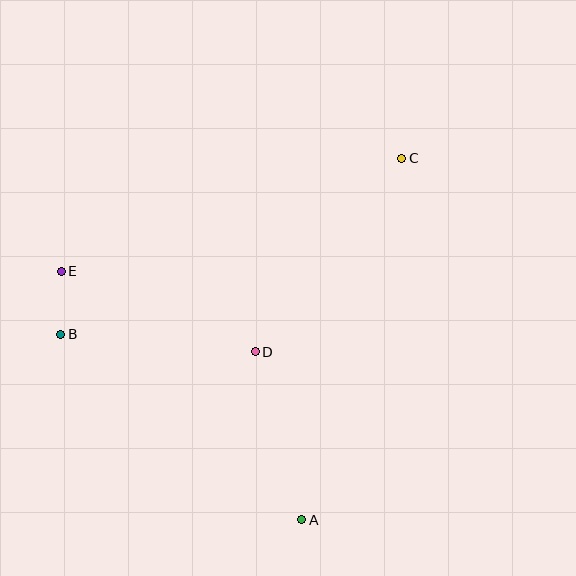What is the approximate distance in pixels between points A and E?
The distance between A and E is approximately 346 pixels.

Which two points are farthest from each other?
Points B and C are farthest from each other.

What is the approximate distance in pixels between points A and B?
The distance between A and B is approximately 304 pixels.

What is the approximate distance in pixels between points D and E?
The distance between D and E is approximately 210 pixels.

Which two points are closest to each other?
Points B and E are closest to each other.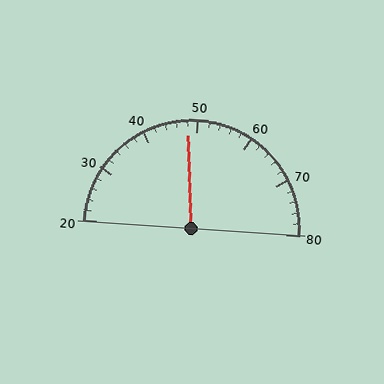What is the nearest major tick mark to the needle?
The nearest major tick mark is 50.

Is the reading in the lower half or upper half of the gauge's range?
The reading is in the lower half of the range (20 to 80).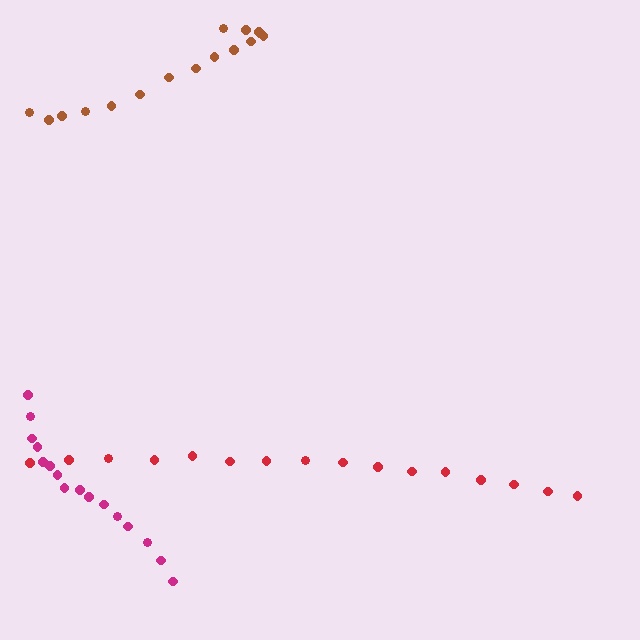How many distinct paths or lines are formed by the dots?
There are 3 distinct paths.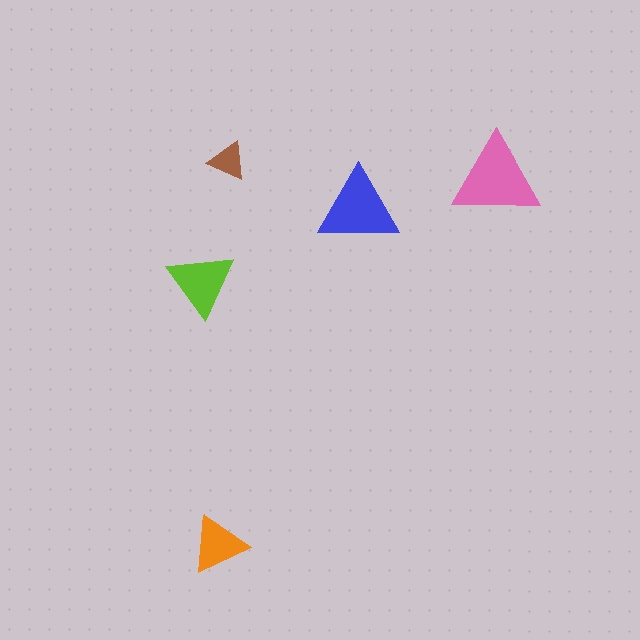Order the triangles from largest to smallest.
the pink one, the blue one, the lime one, the orange one, the brown one.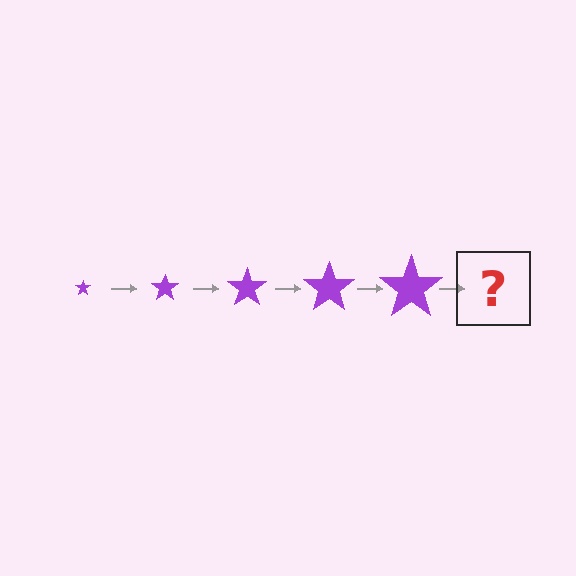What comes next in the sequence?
The next element should be a purple star, larger than the previous one.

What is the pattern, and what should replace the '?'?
The pattern is that the star gets progressively larger each step. The '?' should be a purple star, larger than the previous one.